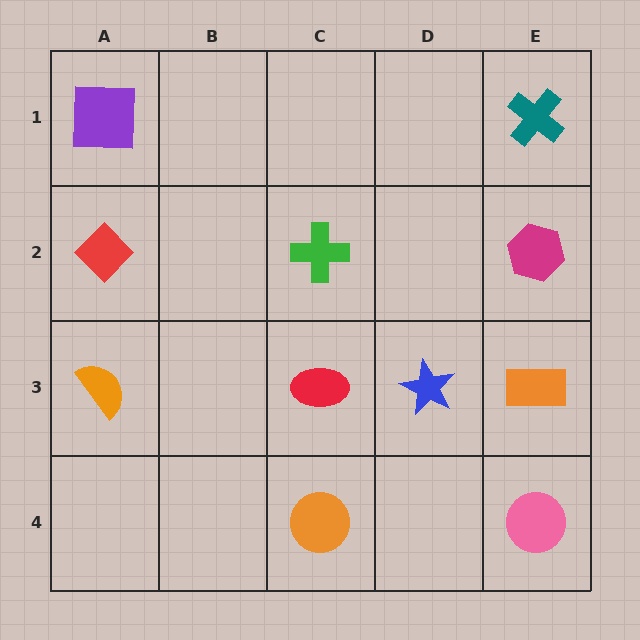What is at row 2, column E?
A magenta hexagon.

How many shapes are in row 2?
3 shapes.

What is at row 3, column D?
A blue star.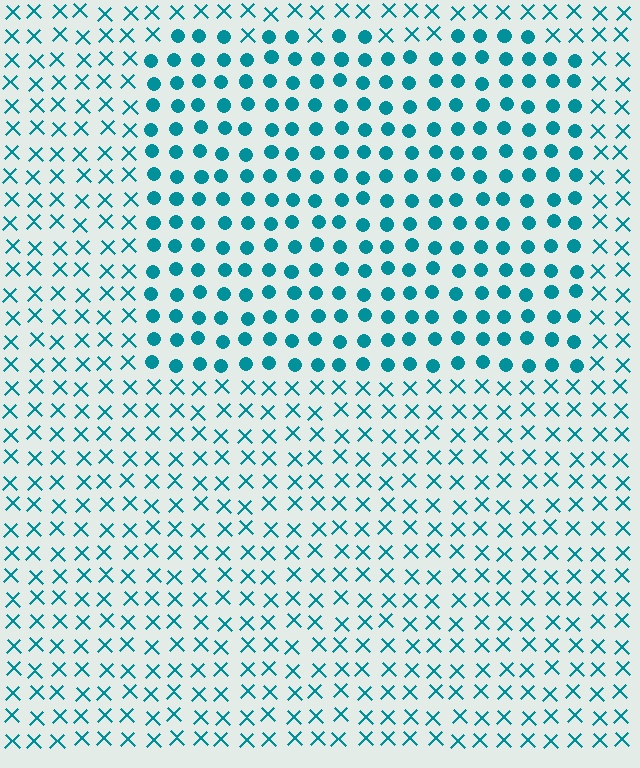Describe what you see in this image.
The image is filled with small teal elements arranged in a uniform grid. A rectangle-shaped region contains circles, while the surrounding area contains X marks. The boundary is defined purely by the change in element shape.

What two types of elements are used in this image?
The image uses circles inside the rectangle region and X marks outside it.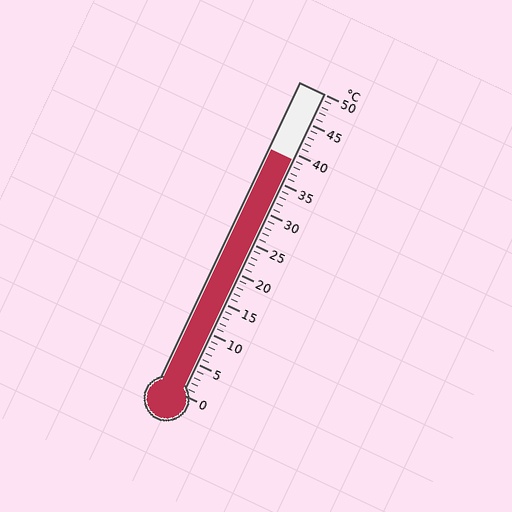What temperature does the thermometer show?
The thermometer shows approximately 39°C.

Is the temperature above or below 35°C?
The temperature is above 35°C.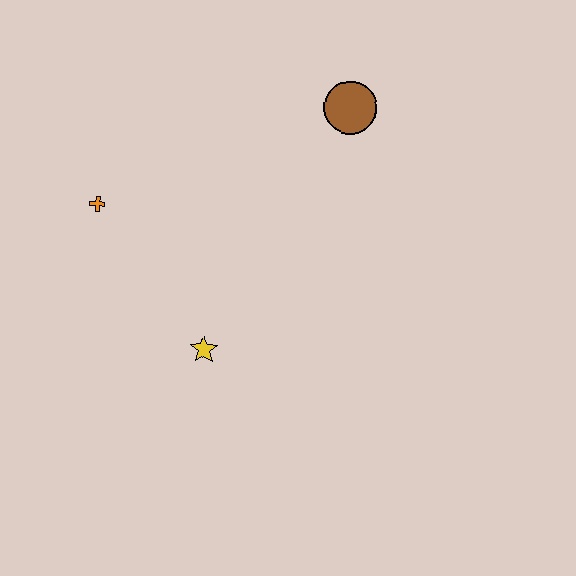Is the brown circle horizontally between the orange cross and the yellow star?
No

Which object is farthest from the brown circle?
The yellow star is farthest from the brown circle.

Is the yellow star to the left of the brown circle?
Yes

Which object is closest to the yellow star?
The orange cross is closest to the yellow star.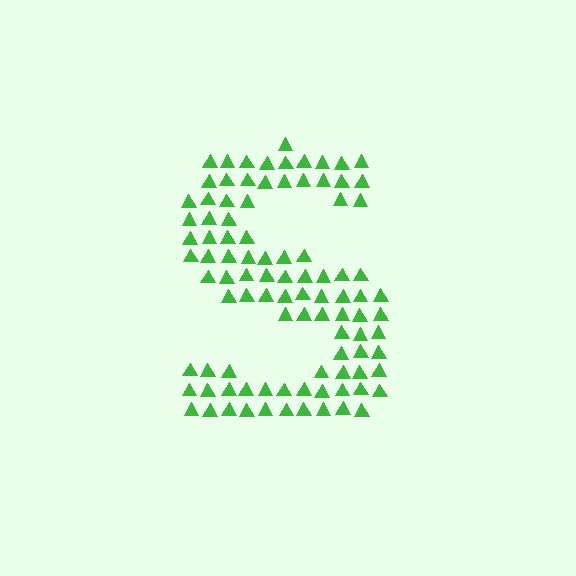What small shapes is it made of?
It is made of small triangles.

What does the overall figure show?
The overall figure shows the letter S.